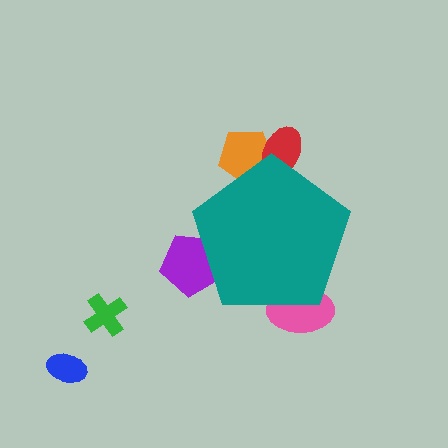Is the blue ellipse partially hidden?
No, the blue ellipse is fully visible.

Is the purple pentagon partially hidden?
Yes, the purple pentagon is partially hidden behind the teal pentagon.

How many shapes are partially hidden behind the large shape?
4 shapes are partially hidden.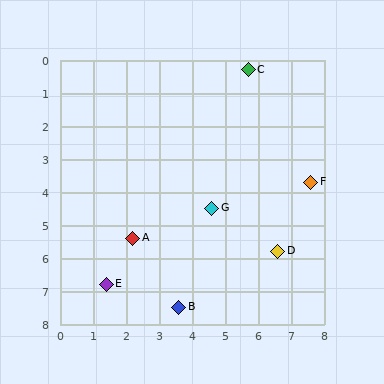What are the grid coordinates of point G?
Point G is at approximately (4.6, 4.5).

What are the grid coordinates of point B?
Point B is at approximately (3.6, 7.5).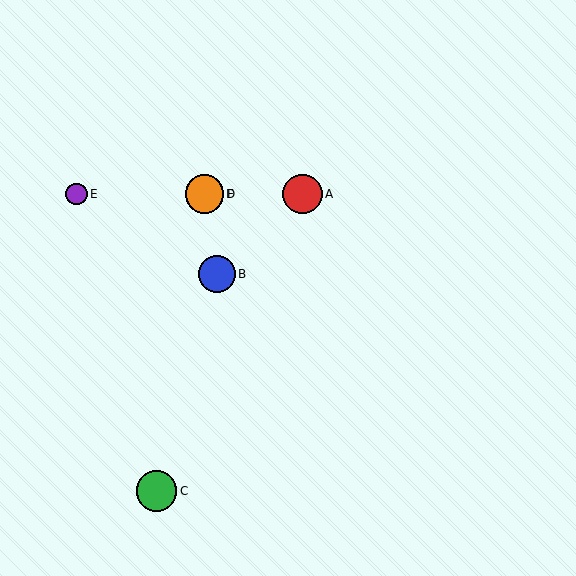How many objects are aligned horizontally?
4 objects (A, D, E, F) are aligned horizontally.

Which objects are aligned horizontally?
Objects A, D, E, F are aligned horizontally.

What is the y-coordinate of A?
Object A is at y≈194.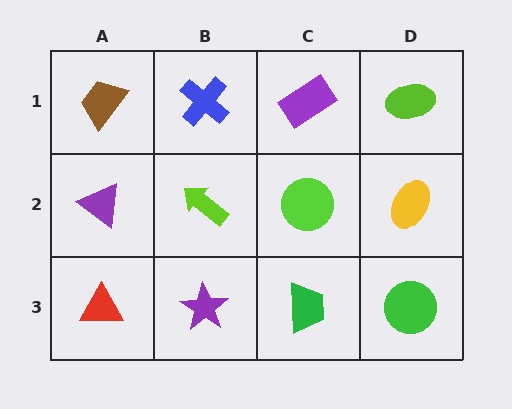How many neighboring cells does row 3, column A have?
2.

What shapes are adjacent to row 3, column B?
A lime arrow (row 2, column B), a red triangle (row 3, column A), a green trapezoid (row 3, column C).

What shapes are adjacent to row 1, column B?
A lime arrow (row 2, column B), a brown trapezoid (row 1, column A), a purple rectangle (row 1, column C).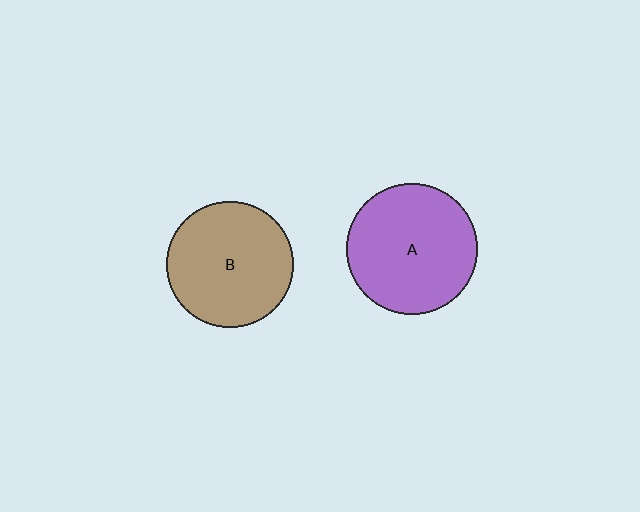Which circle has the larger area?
Circle A (purple).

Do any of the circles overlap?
No, none of the circles overlap.